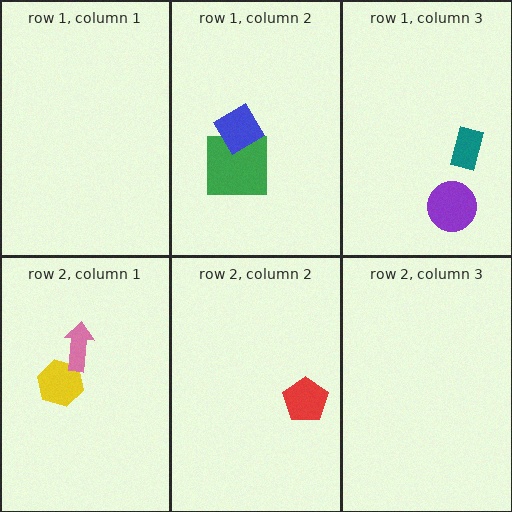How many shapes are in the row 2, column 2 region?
1.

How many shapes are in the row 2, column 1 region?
2.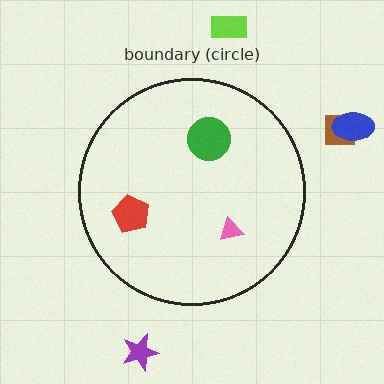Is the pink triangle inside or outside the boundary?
Inside.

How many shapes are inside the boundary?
3 inside, 4 outside.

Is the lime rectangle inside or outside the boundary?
Outside.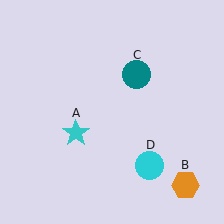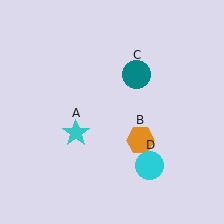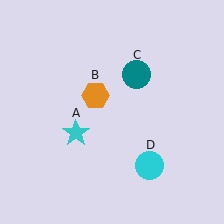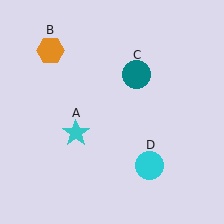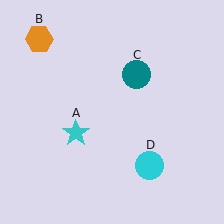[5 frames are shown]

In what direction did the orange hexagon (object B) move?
The orange hexagon (object B) moved up and to the left.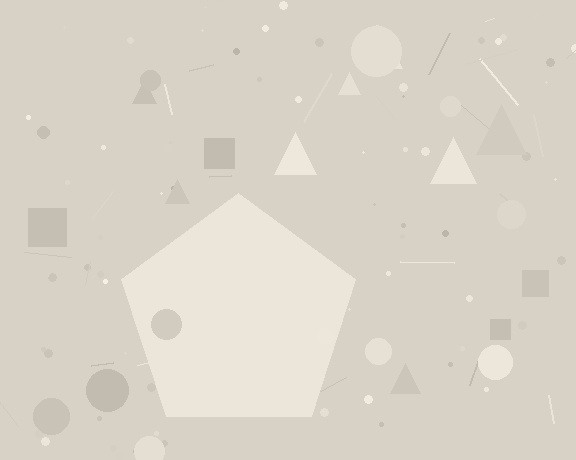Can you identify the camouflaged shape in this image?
The camouflaged shape is a pentagon.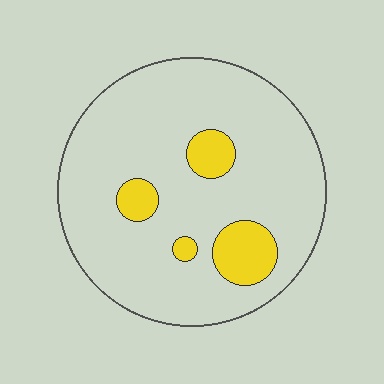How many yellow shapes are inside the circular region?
4.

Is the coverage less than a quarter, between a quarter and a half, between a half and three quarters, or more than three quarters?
Less than a quarter.